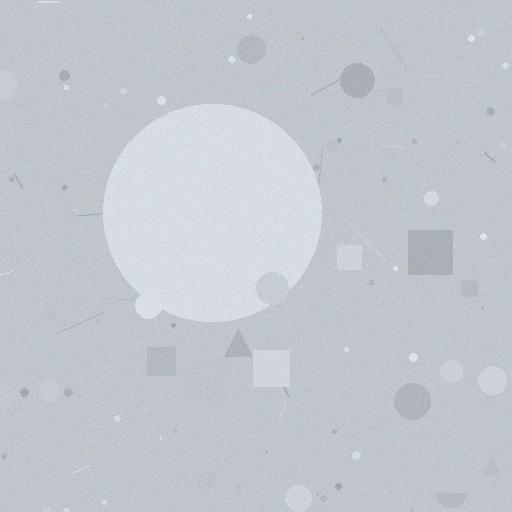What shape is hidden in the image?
A circle is hidden in the image.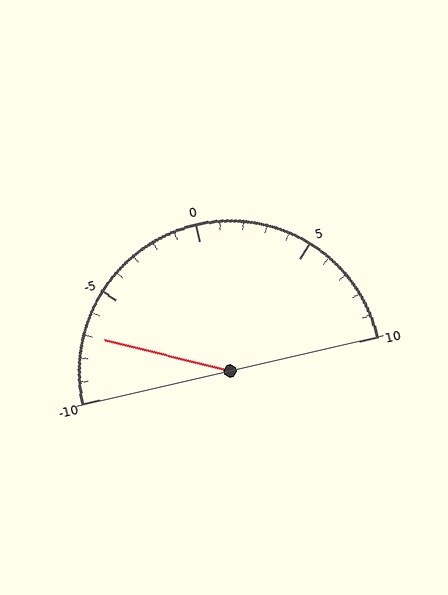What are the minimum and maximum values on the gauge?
The gauge ranges from -10 to 10.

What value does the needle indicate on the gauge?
The needle indicates approximately -7.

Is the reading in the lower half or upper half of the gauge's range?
The reading is in the lower half of the range (-10 to 10).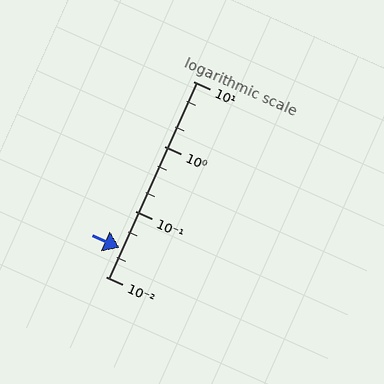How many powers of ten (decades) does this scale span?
The scale spans 3 decades, from 0.01 to 10.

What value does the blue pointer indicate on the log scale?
The pointer indicates approximately 0.028.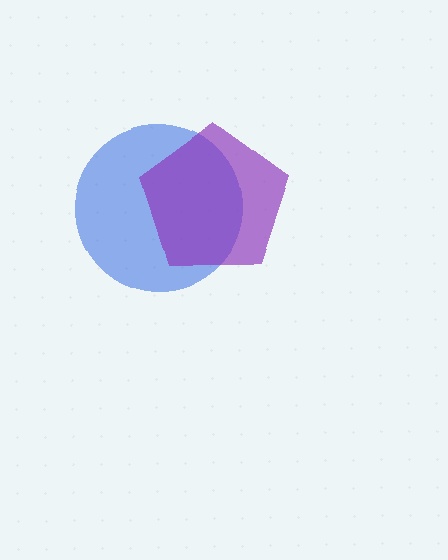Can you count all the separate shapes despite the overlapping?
Yes, there are 2 separate shapes.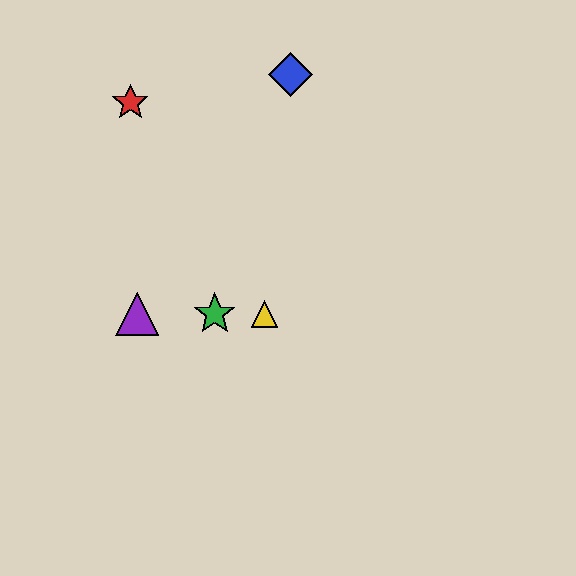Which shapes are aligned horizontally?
The green star, the yellow triangle, the purple triangle are aligned horizontally.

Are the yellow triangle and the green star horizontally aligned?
Yes, both are at y≈314.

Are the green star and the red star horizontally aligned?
No, the green star is at y≈314 and the red star is at y≈103.